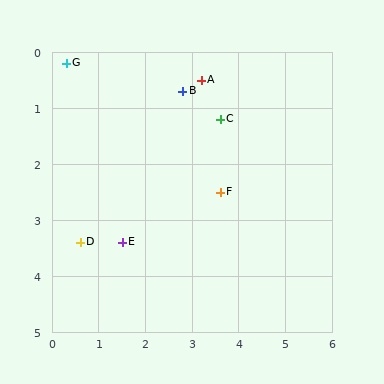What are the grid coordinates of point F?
Point F is at approximately (3.6, 2.5).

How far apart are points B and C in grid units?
Points B and C are about 0.9 grid units apart.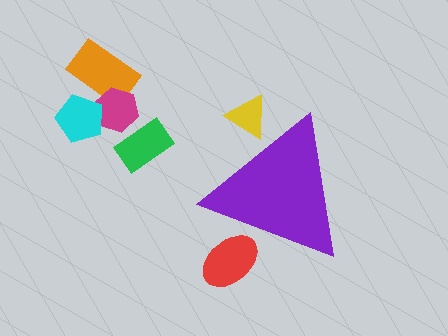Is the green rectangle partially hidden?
No, the green rectangle is fully visible.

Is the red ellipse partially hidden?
Yes, the red ellipse is partially hidden behind the purple triangle.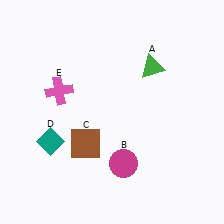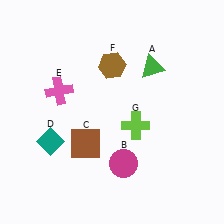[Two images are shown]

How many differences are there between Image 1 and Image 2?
There are 2 differences between the two images.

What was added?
A brown hexagon (F), a lime cross (G) were added in Image 2.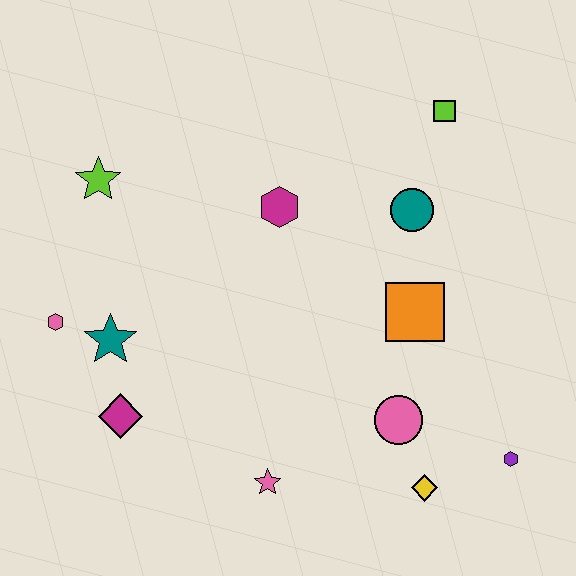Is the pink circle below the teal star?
Yes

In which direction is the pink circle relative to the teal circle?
The pink circle is below the teal circle.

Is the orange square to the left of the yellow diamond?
Yes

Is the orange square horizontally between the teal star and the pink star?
No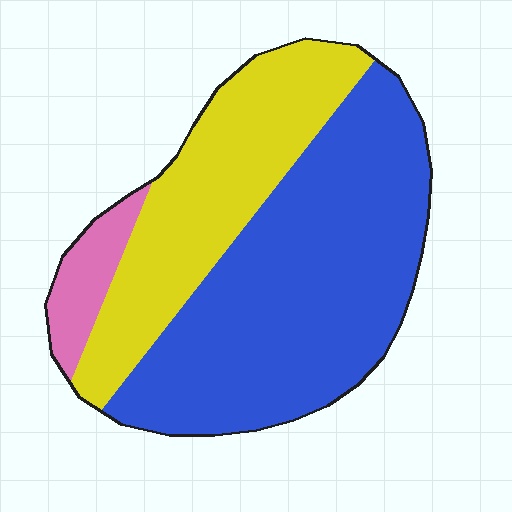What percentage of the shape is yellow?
Yellow covers 34% of the shape.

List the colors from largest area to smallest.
From largest to smallest: blue, yellow, pink.